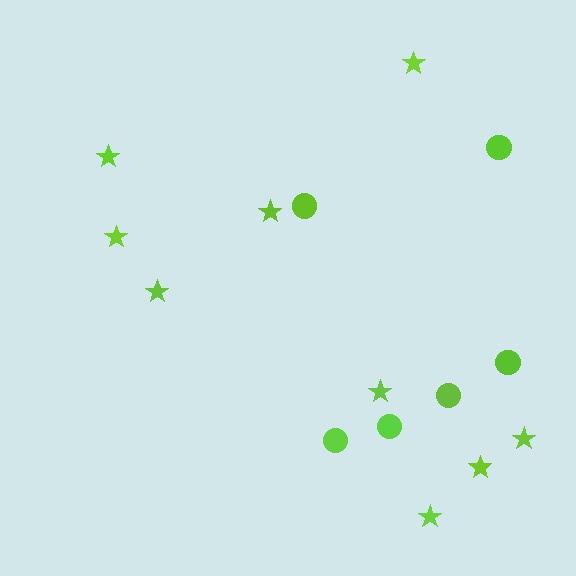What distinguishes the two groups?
There are 2 groups: one group of stars (9) and one group of circles (6).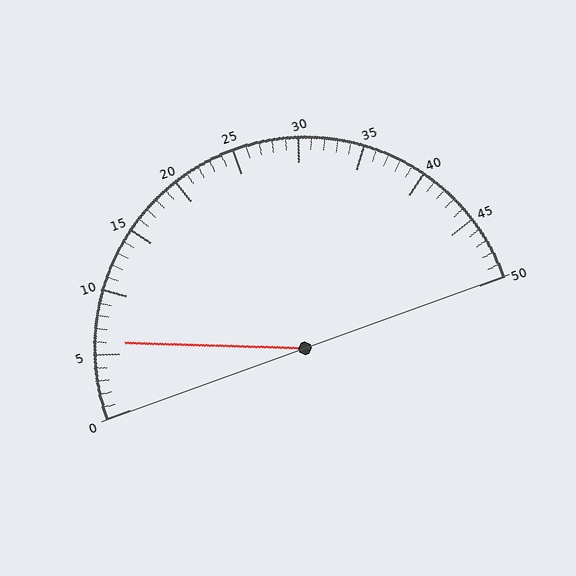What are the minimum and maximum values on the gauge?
The gauge ranges from 0 to 50.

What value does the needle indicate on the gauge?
The needle indicates approximately 6.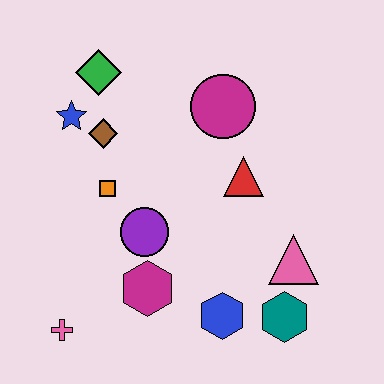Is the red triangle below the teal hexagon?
No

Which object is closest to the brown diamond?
The blue star is closest to the brown diamond.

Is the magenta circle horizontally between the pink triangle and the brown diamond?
Yes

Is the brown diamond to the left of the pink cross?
No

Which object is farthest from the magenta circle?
The pink cross is farthest from the magenta circle.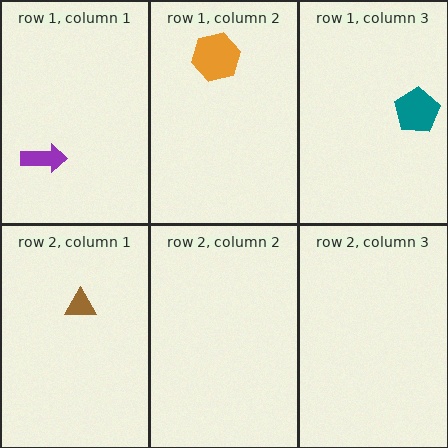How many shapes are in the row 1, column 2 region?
1.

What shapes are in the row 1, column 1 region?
The purple arrow.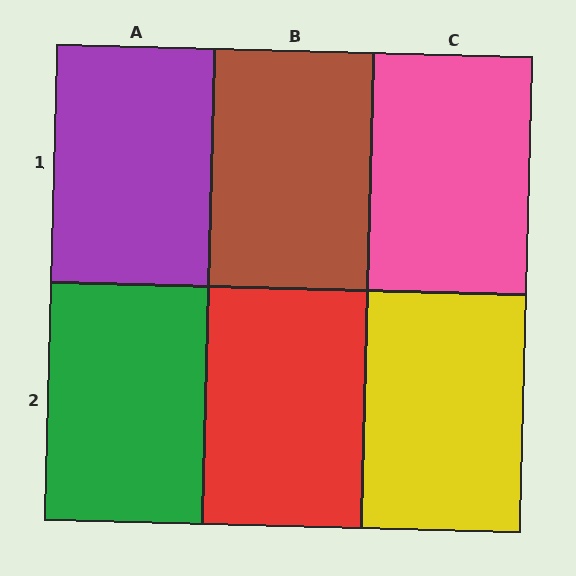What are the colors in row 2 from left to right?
Green, red, yellow.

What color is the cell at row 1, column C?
Pink.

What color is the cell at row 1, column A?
Purple.